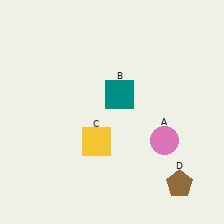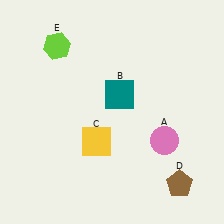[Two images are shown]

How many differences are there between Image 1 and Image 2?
There is 1 difference between the two images.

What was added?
A lime hexagon (E) was added in Image 2.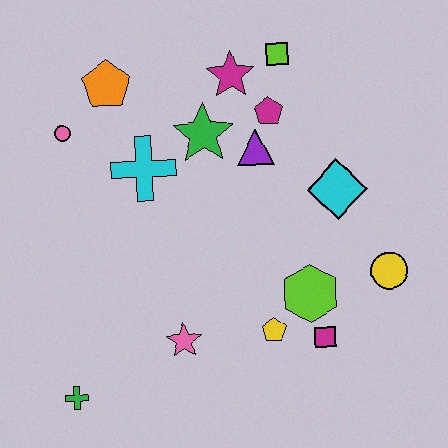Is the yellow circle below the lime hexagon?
No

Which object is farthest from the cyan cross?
The yellow circle is farthest from the cyan cross.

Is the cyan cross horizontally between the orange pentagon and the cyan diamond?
Yes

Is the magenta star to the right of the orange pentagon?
Yes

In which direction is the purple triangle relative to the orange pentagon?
The purple triangle is to the right of the orange pentagon.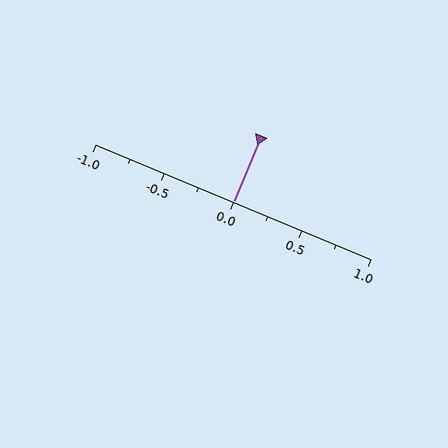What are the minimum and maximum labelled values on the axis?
The axis runs from -1.0 to 1.0.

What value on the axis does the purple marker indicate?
The marker indicates approximately 0.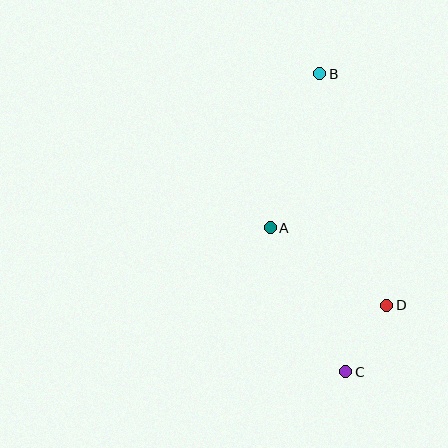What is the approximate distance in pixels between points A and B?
The distance between A and B is approximately 162 pixels.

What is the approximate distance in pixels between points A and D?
The distance between A and D is approximately 140 pixels.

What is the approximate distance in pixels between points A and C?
The distance between A and C is approximately 163 pixels.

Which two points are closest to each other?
Points C and D are closest to each other.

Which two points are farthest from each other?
Points B and C are farthest from each other.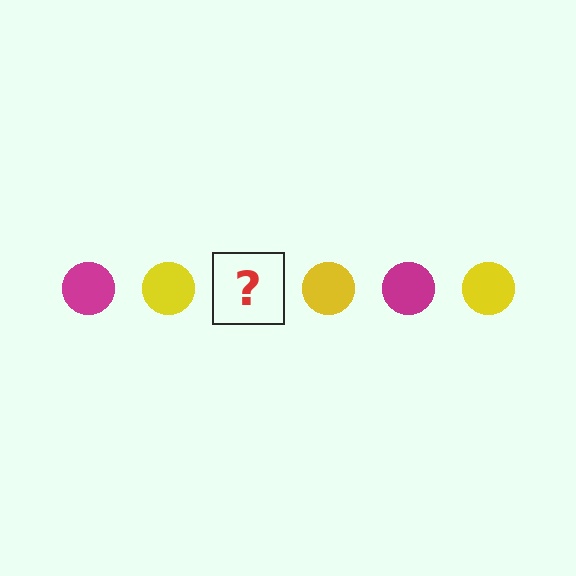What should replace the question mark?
The question mark should be replaced with a magenta circle.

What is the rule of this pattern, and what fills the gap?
The rule is that the pattern cycles through magenta, yellow circles. The gap should be filled with a magenta circle.